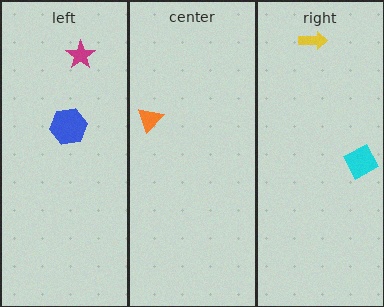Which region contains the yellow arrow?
The right region.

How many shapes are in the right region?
2.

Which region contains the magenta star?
The left region.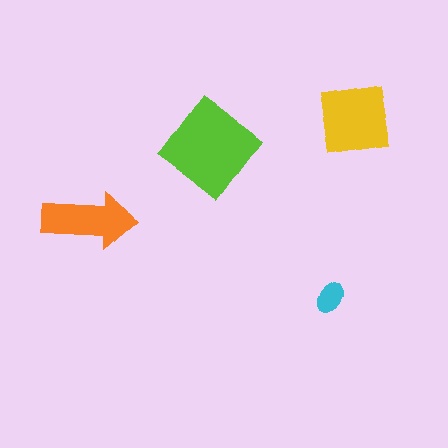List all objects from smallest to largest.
The cyan ellipse, the orange arrow, the yellow square, the lime diamond.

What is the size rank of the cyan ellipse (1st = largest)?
4th.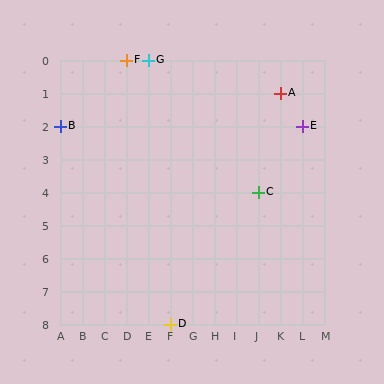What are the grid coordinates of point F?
Point F is at grid coordinates (D, 0).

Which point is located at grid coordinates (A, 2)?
Point B is at (A, 2).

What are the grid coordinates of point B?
Point B is at grid coordinates (A, 2).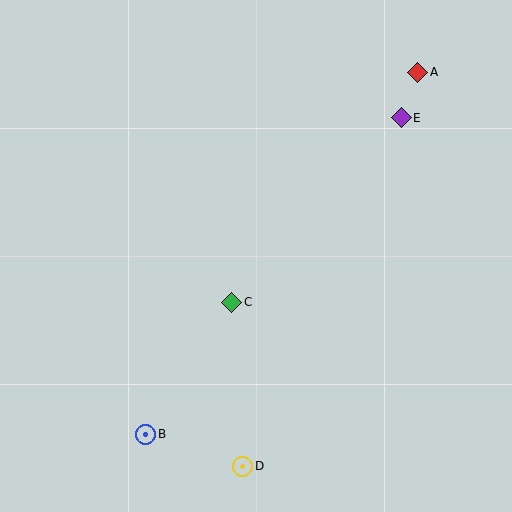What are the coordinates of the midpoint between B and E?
The midpoint between B and E is at (273, 276).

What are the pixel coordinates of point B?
Point B is at (146, 434).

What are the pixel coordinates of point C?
Point C is at (232, 302).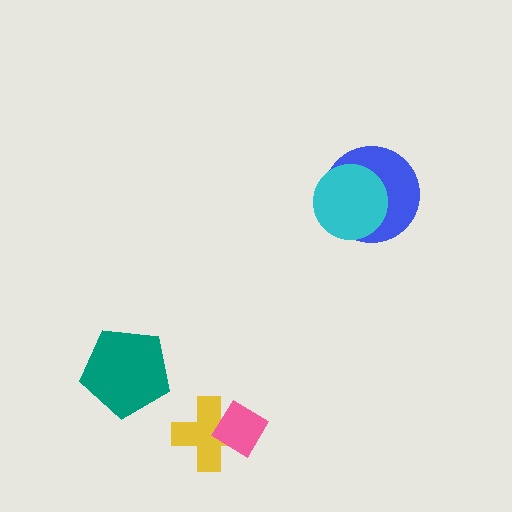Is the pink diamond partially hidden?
No, no other shape covers it.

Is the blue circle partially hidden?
Yes, it is partially covered by another shape.